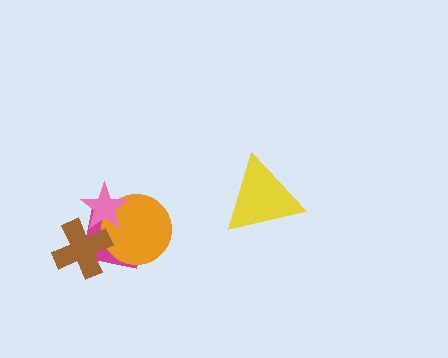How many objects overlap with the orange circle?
3 objects overlap with the orange circle.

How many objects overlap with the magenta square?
3 objects overlap with the magenta square.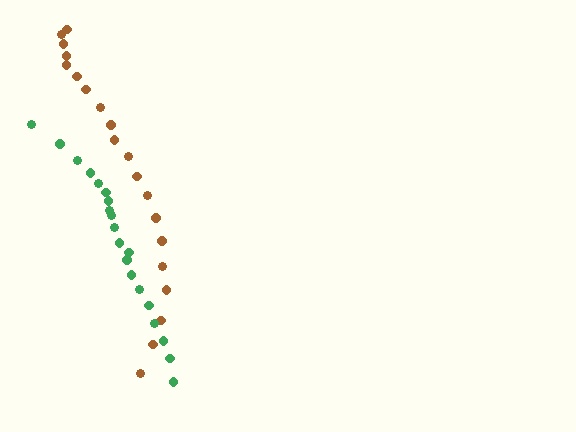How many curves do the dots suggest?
There are 2 distinct paths.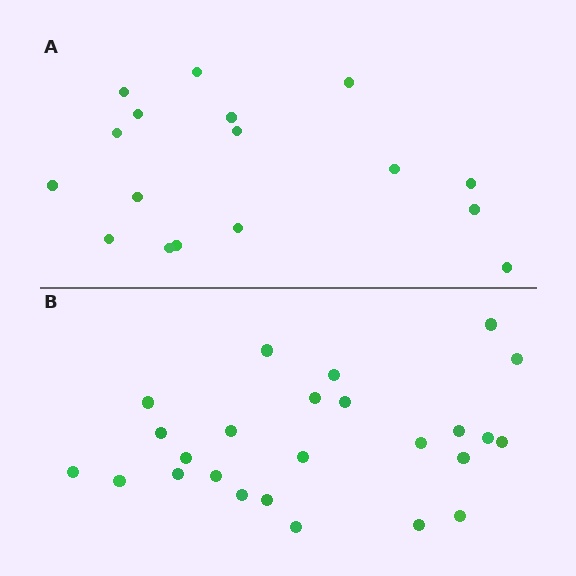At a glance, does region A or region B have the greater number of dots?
Region B (the bottom region) has more dots.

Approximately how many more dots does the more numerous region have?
Region B has roughly 8 or so more dots than region A.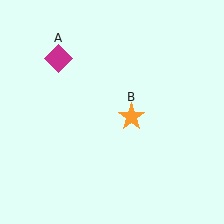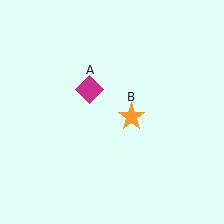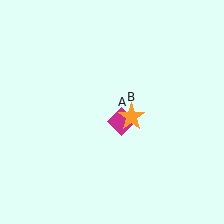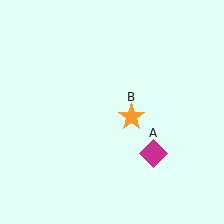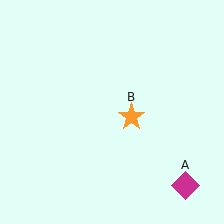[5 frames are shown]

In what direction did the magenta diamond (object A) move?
The magenta diamond (object A) moved down and to the right.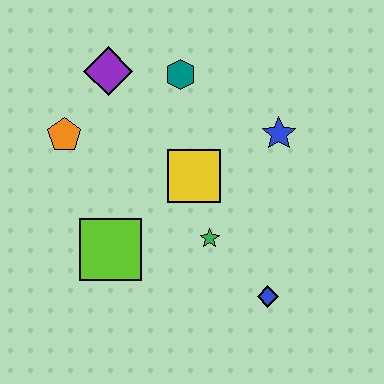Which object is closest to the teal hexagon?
The purple diamond is closest to the teal hexagon.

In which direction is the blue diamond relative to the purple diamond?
The blue diamond is below the purple diamond.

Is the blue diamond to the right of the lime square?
Yes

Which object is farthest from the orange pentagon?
The blue diamond is farthest from the orange pentagon.